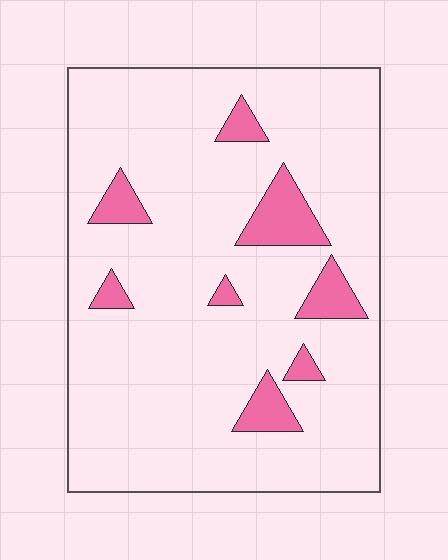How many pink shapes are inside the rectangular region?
8.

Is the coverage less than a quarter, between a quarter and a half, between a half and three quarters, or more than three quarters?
Less than a quarter.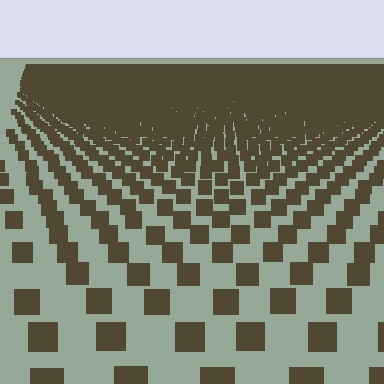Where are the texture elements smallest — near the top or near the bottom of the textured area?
Near the top.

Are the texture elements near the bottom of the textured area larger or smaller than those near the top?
Larger. Near the bottom, elements are closer to the viewer and appear at a bigger on-screen size.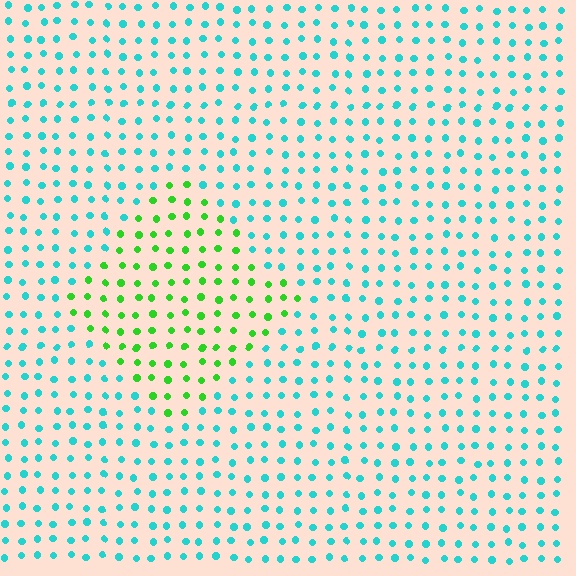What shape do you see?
I see a diamond.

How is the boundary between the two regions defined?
The boundary is defined purely by a slight shift in hue (about 60 degrees). Spacing, size, and orientation are identical on both sides.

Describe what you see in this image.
The image is filled with small cyan elements in a uniform arrangement. A diamond-shaped region is visible where the elements are tinted to a slightly different hue, forming a subtle color boundary.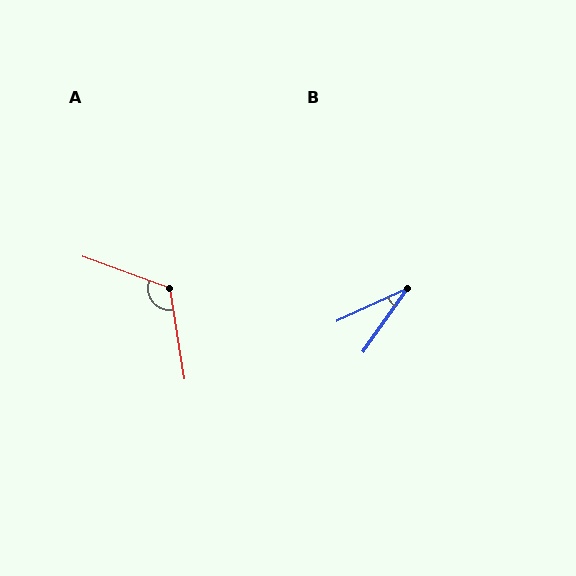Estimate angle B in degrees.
Approximately 30 degrees.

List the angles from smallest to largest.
B (30°), A (119°).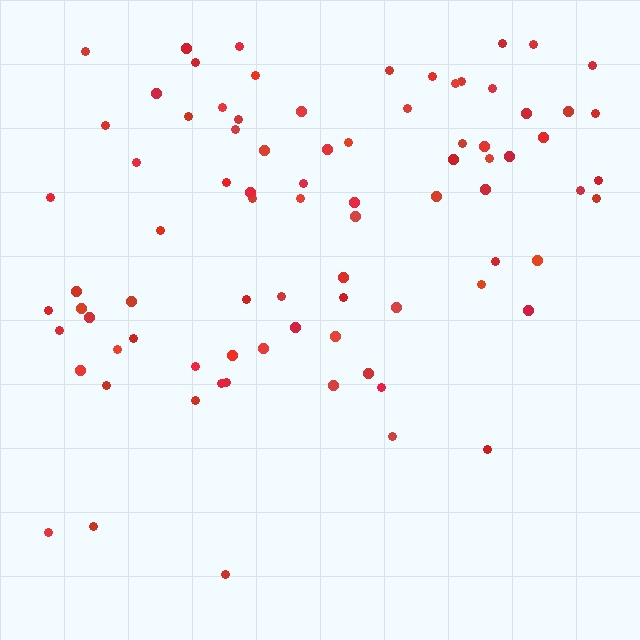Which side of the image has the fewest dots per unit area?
The bottom.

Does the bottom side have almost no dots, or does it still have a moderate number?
Still a moderate number, just noticeably fewer than the top.